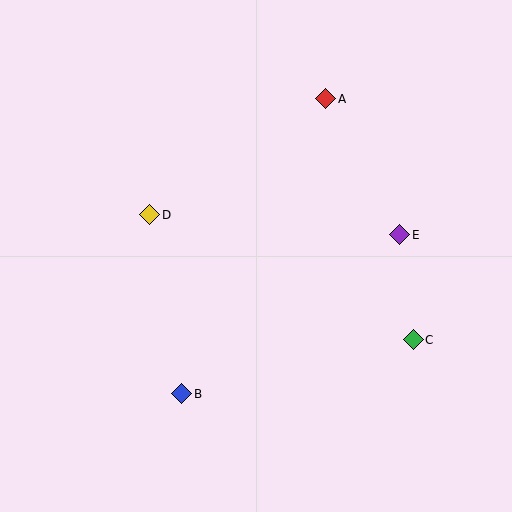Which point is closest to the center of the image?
Point D at (150, 215) is closest to the center.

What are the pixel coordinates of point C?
Point C is at (413, 340).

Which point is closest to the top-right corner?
Point A is closest to the top-right corner.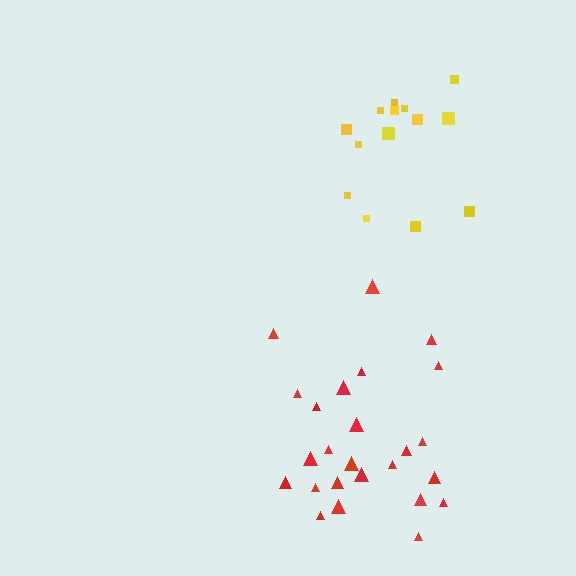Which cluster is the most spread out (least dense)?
Yellow.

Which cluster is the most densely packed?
Red.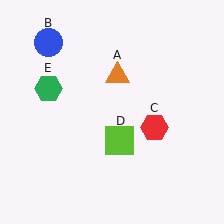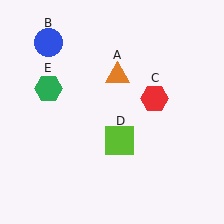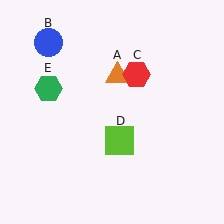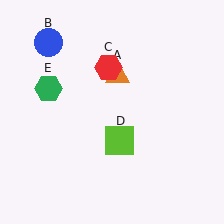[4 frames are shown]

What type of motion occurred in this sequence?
The red hexagon (object C) rotated counterclockwise around the center of the scene.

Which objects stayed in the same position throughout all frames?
Orange triangle (object A) and blue circle (object B) and lime square (object D) and green hexagon (object E) remained stationary.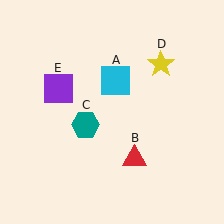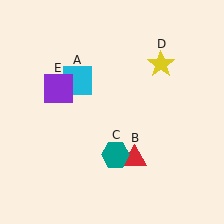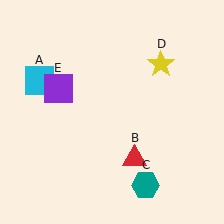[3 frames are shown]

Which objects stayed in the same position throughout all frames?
Red triangle (object B) and yellow star (object D) and purple square (object E) remained stationary.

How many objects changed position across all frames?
2 objects changed position: cyan square (object A), teal hexagon (object C).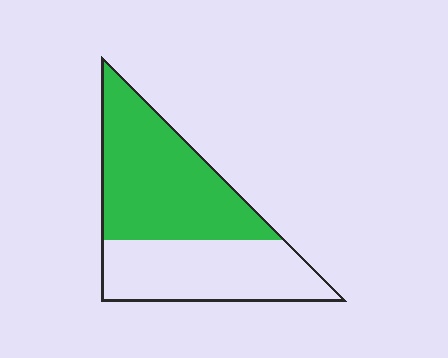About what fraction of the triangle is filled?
About three fifths (3/5).